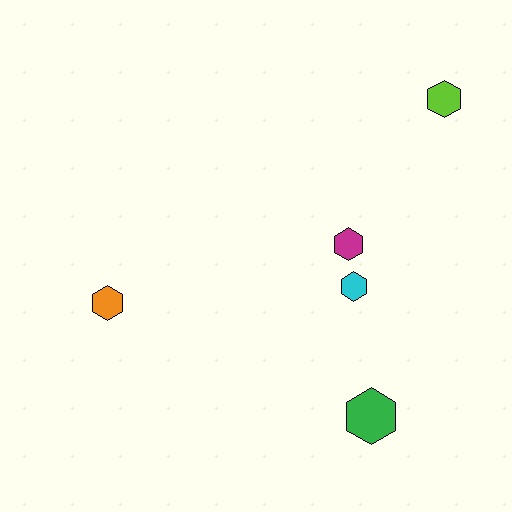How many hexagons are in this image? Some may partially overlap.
There are 5 hexagons.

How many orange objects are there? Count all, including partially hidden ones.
There is 1 orange object.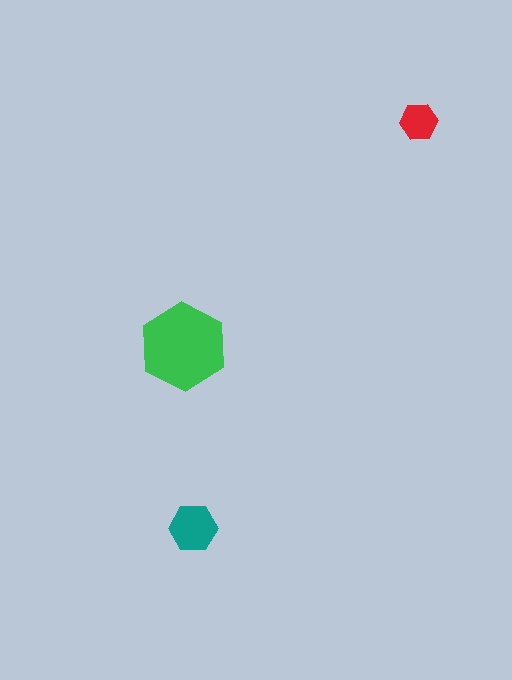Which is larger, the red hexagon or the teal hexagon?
The teal one.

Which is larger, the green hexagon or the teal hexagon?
The green one.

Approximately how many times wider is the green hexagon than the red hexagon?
About 2.5 times wider.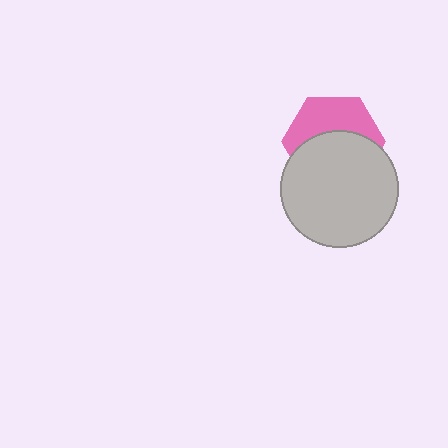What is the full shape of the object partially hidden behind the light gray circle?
The partially hidden object is a pink hexagon.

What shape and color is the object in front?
The object in front is a light gray circle.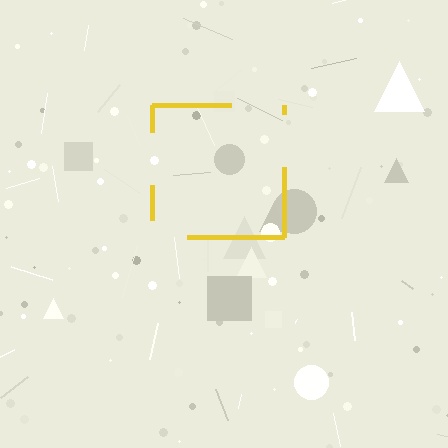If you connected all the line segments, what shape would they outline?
They would outline a square.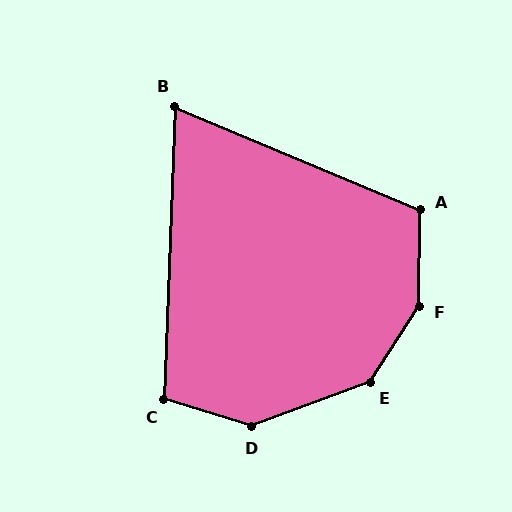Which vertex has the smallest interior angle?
B, at approximately 69 degrees.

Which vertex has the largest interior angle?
F, at approximately 148 degrees.